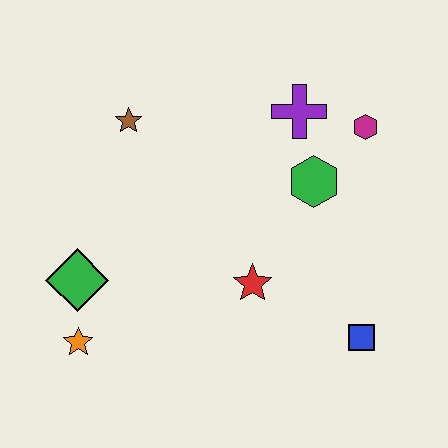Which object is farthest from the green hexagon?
The orange star is farthest from the green hexagon.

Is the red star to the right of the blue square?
No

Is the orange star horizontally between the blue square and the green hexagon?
No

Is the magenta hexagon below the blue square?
No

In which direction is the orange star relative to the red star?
The orange star is to the left of the red star.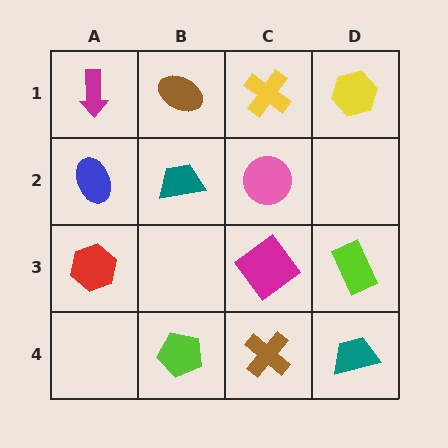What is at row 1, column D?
A yellow hexagon.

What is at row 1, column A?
A magenta arrow.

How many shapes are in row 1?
4 shapes.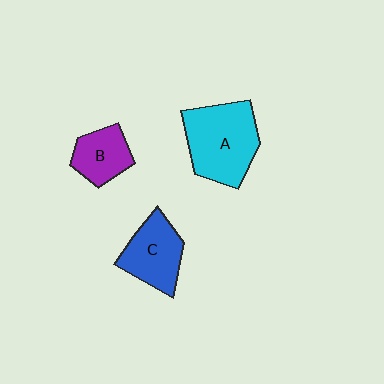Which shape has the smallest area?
Shape B (purple).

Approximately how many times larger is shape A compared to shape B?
Approximately 1.9 times.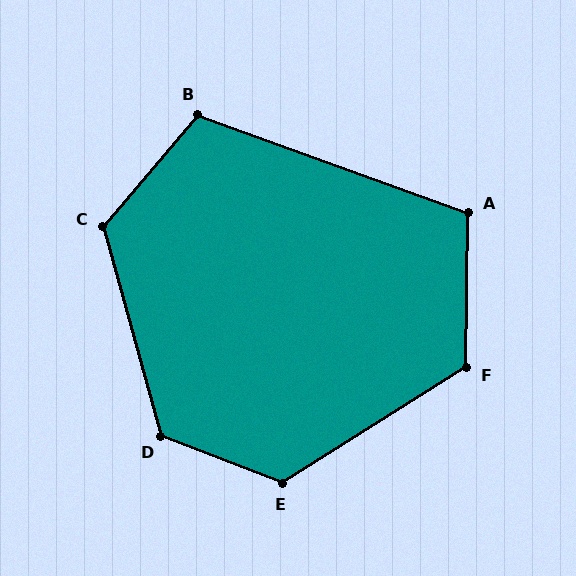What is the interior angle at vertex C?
Approximately 124 degrees (obtuse).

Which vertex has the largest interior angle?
D, at approximately 127 degrees.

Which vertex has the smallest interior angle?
A, at approximately 109 degrees.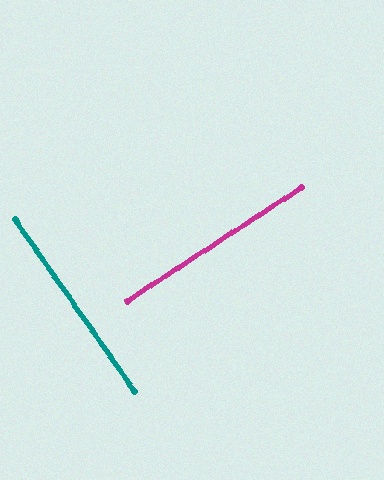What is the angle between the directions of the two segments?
Approximately 88 degrees.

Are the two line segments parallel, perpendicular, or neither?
Perpendicular — they meet at approximately 88°.